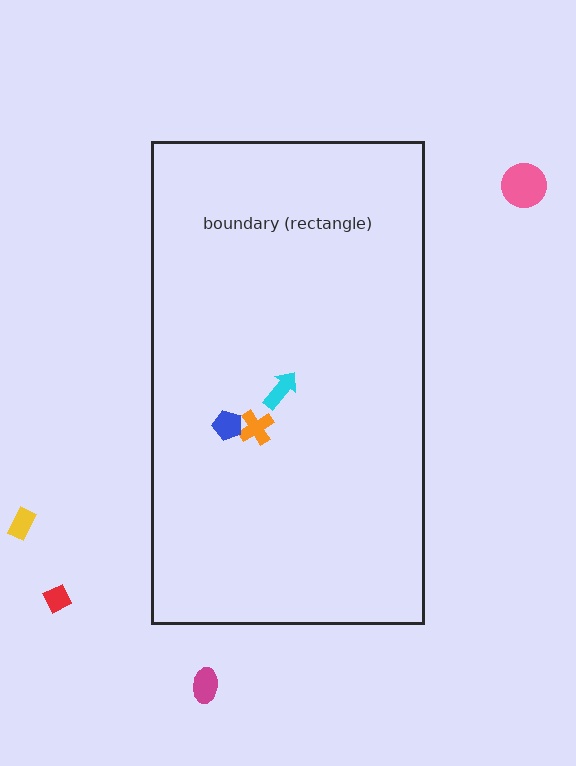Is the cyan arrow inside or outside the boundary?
Inside.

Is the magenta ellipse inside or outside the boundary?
Outside.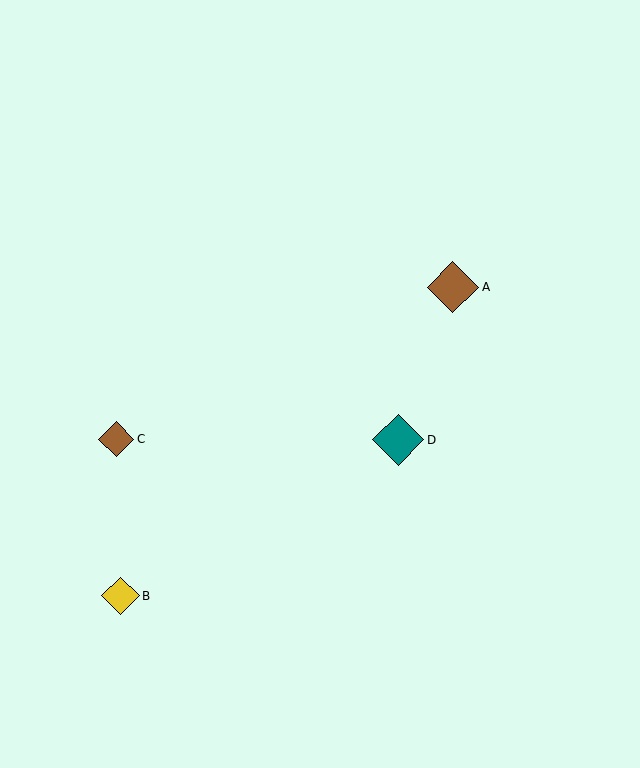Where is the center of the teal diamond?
The center of the teal diamond is at (398, 440).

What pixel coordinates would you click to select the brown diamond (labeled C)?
Click at (116, 439) to select the brown diamond C.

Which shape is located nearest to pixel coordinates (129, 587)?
The yellow diamond (labeled B) at (120, 596) is nearest to that location.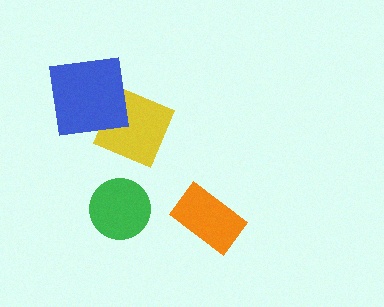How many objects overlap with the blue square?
1 object overlaps with the blue square.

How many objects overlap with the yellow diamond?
1 object overlaps with the yellow diamond.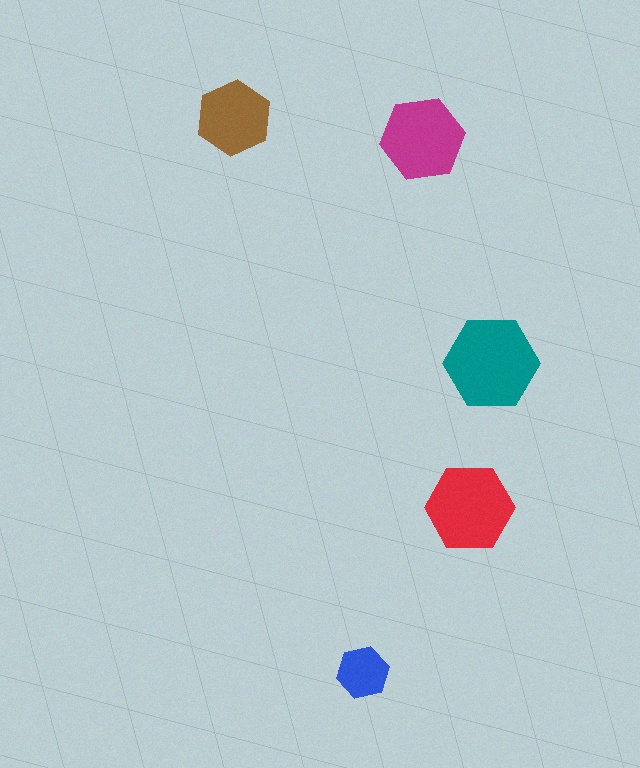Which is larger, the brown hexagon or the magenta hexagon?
The magenta one.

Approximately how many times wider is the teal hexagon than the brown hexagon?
About 1.5 times wider.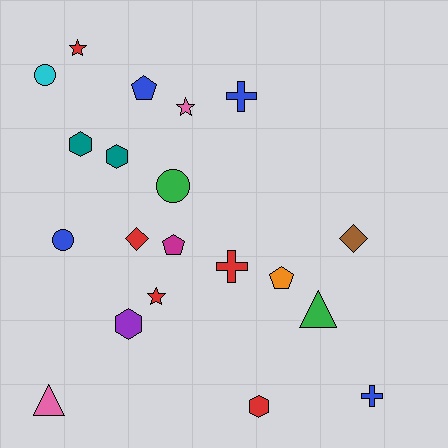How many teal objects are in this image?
There are 2 teal objects.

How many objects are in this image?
There are 20 objects.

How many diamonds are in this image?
There are 2 diamonds.